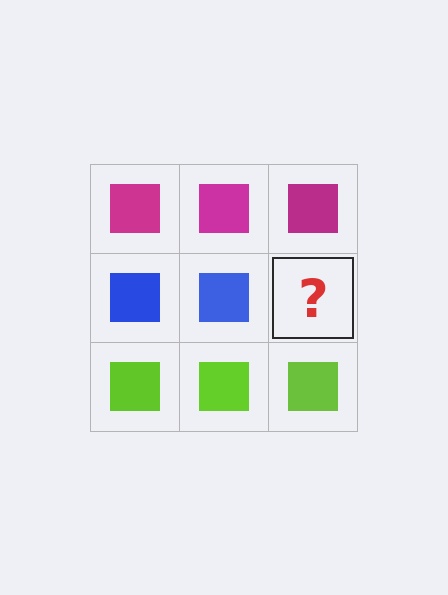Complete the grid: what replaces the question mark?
The question mark should be replaced with a blue square.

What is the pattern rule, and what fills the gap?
The rule is that each row has a consistent color. The gap should be filled with a blue square.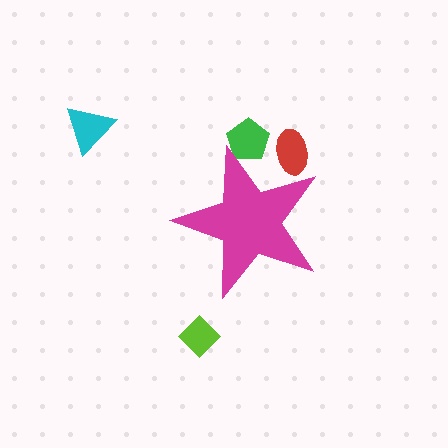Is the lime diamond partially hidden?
No, the lime diamond is fully visible.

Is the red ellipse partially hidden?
Yes, the red ellipse is partially hidden behind the magenta star.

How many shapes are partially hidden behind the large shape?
2 shapes are partially hidden.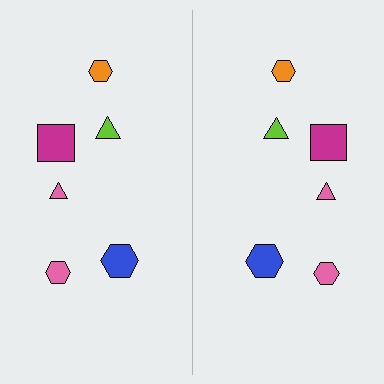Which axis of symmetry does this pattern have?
The pattern has a vertical axis of symmetry running through the center of the image.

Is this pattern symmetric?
Yes, this pattern has bilateral (reflection) symmetry.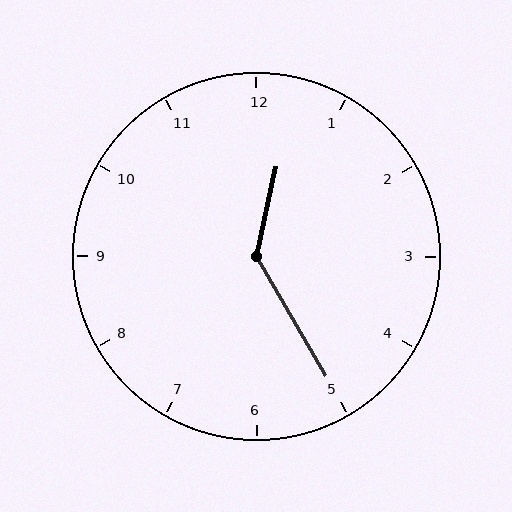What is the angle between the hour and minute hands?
Approximately 138 degrees.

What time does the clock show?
12:25.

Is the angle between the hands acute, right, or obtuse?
It is obtuse.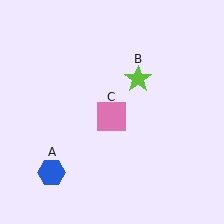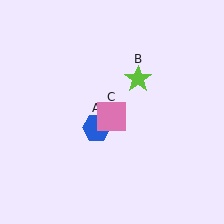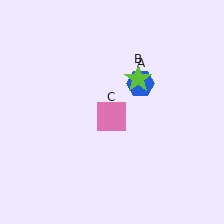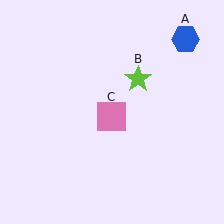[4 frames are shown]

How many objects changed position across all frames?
1 object changed position: blue hexagon (object A).